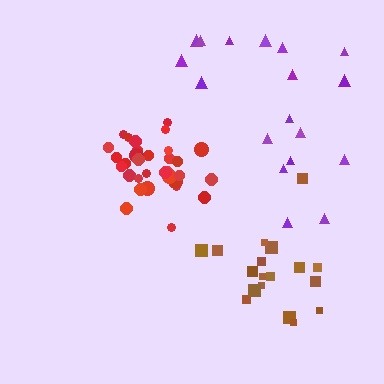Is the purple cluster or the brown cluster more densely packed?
Brown.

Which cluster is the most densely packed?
Red.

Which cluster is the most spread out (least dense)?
Purple.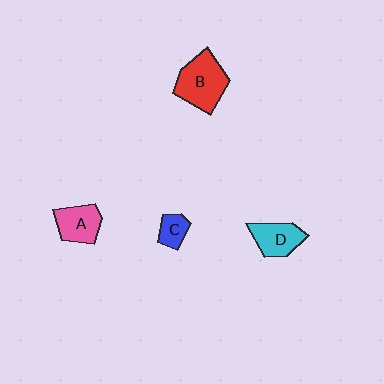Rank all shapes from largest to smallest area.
From largest to smallest: B (red), D (cyan), A (pink), C (blue).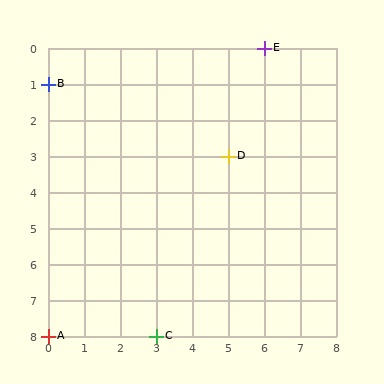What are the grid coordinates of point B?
Point B is at grid coordinates (0, 1).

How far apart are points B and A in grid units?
Points B and A are 7 rows apart.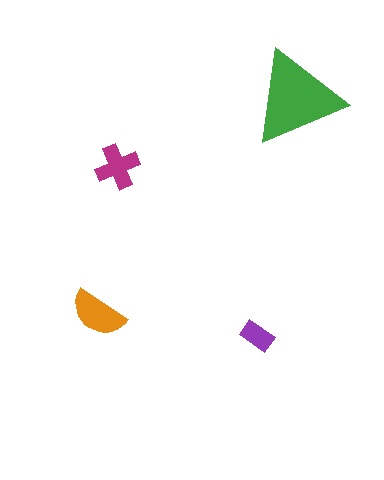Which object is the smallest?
The purple rectangle.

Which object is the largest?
The green triangle.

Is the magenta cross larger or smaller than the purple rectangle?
Larger.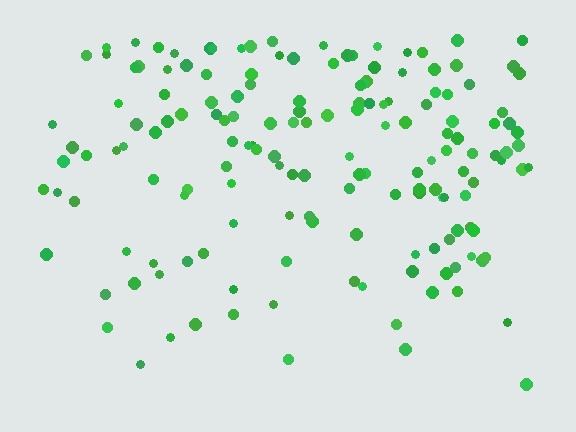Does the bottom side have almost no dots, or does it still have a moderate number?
Still a moderate number, just noticeably fewer than the top.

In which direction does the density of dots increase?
From bottom to top, with the top side densest.